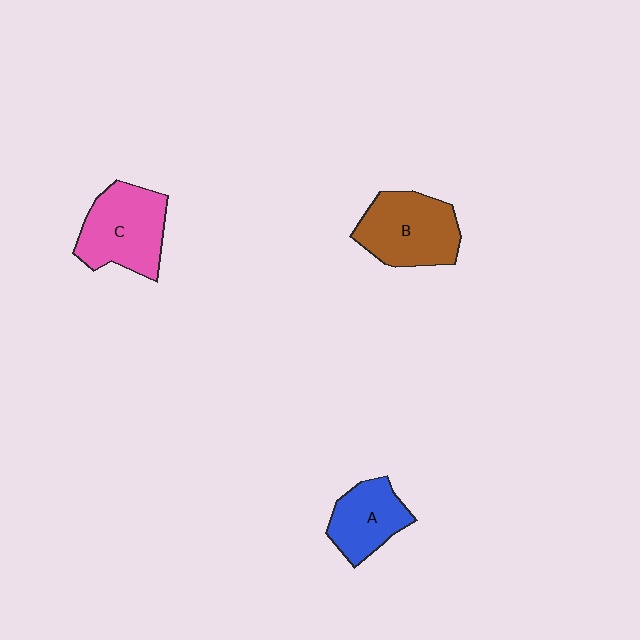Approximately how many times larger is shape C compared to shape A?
Approximately 1.4 times.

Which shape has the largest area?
Shape C (pink).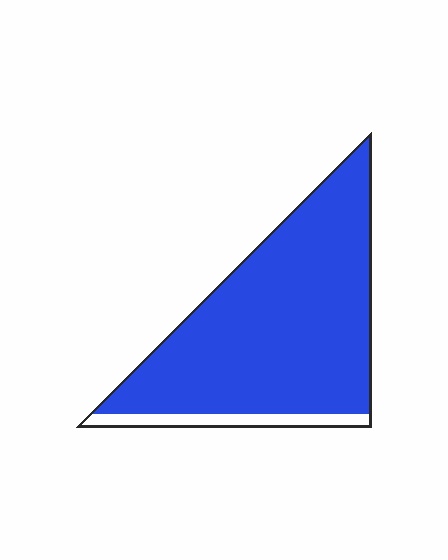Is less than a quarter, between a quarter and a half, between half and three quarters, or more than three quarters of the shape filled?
More than three quarters.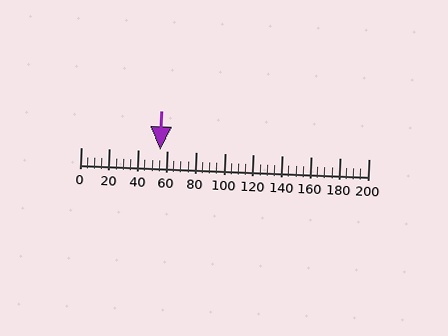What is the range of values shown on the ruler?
The ruler shows values from 0 to 200.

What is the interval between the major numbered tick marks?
The major tick marks are spaced 20 units apart.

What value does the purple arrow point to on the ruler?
The purple arrow points to approximately 55.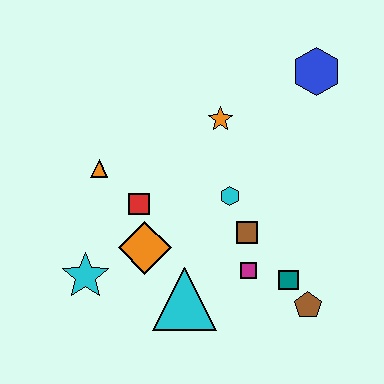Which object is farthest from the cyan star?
The blue hexagon is farthest from the cyan star.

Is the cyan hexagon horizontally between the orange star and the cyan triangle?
No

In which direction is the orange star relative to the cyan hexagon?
The orange star is above the cyan hexagon.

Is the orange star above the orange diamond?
Yes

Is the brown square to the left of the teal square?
Yes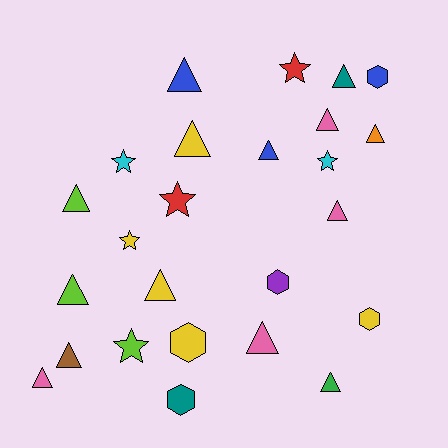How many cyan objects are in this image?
There are 2 cyan objects.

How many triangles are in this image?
There are 14 triangles.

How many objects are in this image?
There are 25 objects.